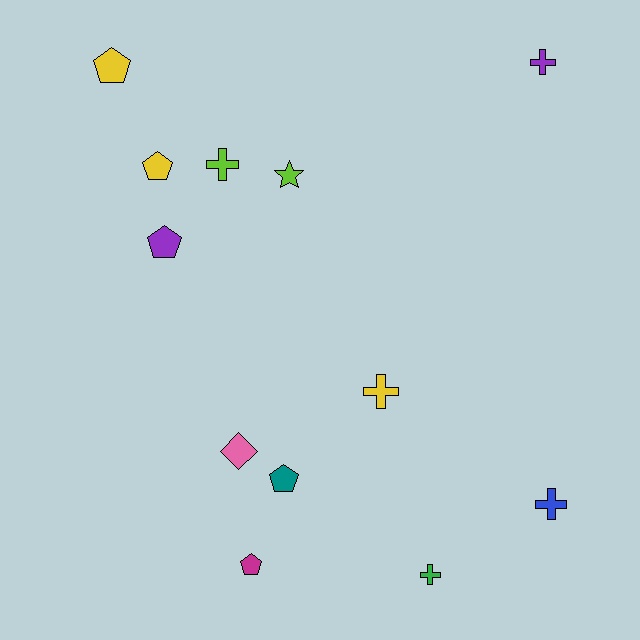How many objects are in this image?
There are 12 objects.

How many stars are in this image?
There is 1 star.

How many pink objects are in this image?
There is 1 pink object.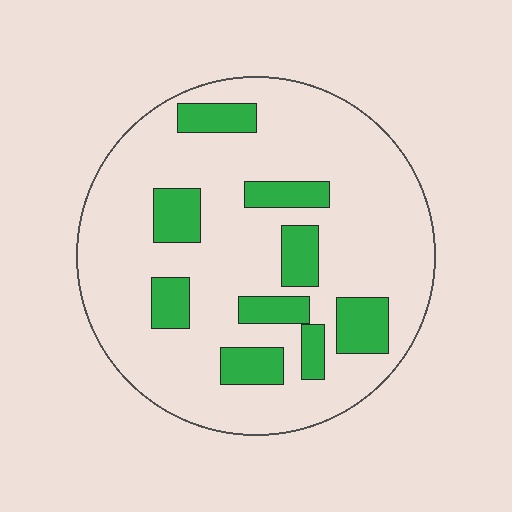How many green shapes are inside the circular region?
9.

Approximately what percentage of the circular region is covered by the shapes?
Approximately 20%.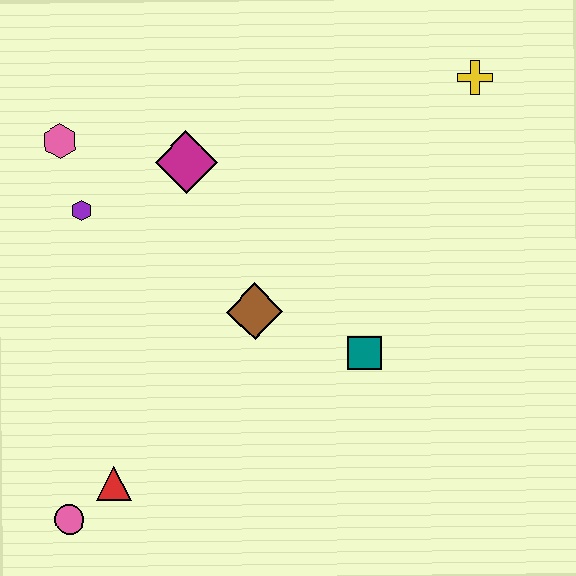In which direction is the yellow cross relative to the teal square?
The yellow cross is above the teal square.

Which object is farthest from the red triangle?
The yellow cross is farthest from the red triangle.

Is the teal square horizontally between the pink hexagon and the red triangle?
No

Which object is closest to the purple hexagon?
The pink hexagon is closest to the purple hexagon.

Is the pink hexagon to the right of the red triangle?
No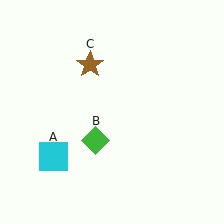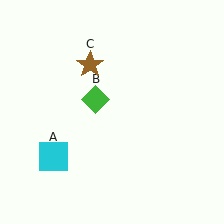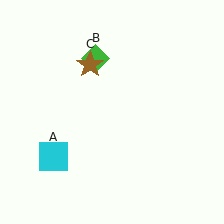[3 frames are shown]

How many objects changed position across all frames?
1 object changed position: green diamond (object B).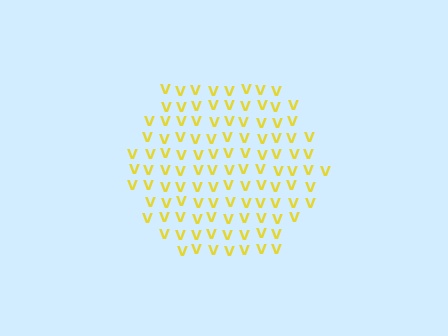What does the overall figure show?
The overall figure shows a hexagon.